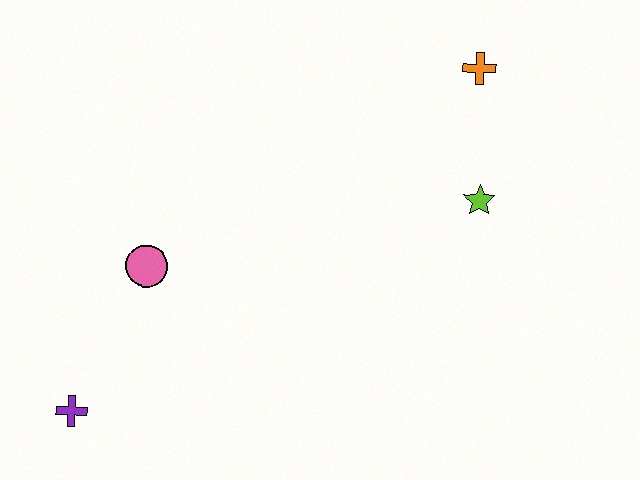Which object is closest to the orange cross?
The lime star is closest to the orange cross.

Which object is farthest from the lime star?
The purple cross is farthest from the lime star.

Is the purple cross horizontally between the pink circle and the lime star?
No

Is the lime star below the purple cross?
No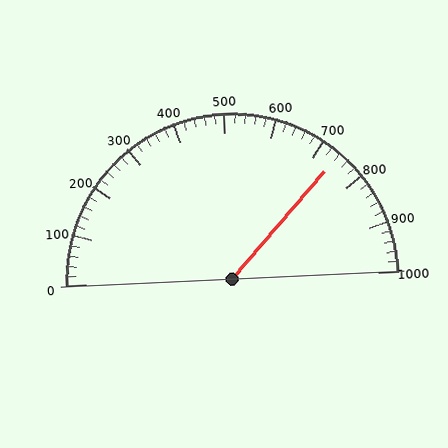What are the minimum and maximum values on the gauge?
The gauge ranges from 0 to 1000.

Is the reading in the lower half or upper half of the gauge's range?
The reading is in the upper half of the range (0 to 1000).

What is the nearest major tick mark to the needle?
The nearest major tick mark is 700.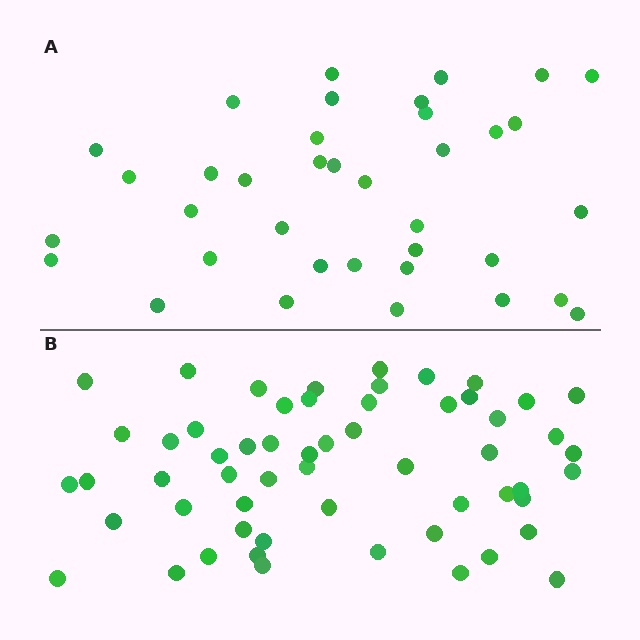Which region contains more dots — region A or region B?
Region B (the bottom region) has more dots.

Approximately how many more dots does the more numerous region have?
Region B has approximately 20 more dots than region A.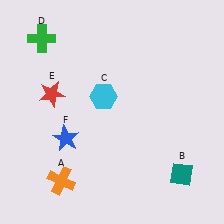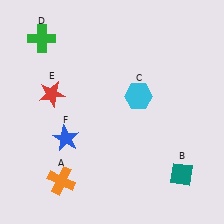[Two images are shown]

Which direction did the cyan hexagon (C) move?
The cyan hexagon (C) moved right.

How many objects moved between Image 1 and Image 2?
1 object moved between the two images.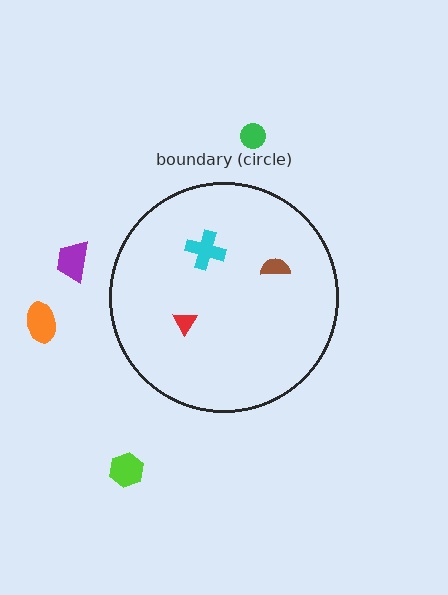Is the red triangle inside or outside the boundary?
Inside.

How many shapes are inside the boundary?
3 inside, 4 outside.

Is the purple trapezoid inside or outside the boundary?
Outside.